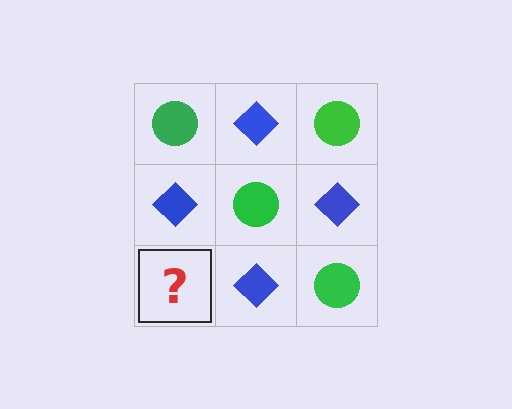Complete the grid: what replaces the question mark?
The question mark should be replaced with a green circle.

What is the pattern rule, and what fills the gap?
The rule is that it alternates green circle and blue diamond in a checkerboard pattern. The gap should be filled with a green circle.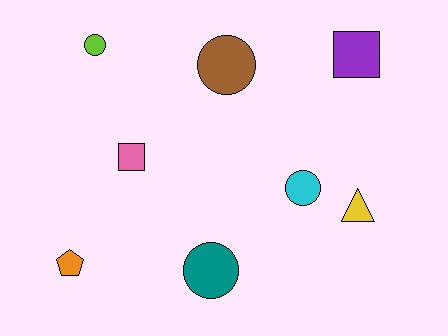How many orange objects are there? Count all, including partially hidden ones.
There is 1 orange object.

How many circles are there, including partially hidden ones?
There are 4 circles.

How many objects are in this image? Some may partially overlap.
There are 8 objects.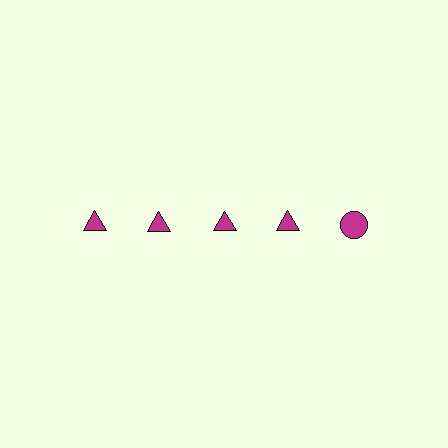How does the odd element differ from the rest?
It has a different shape: circle instead of triangle.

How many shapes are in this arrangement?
There are 5 shapes arranged in a grid pattern.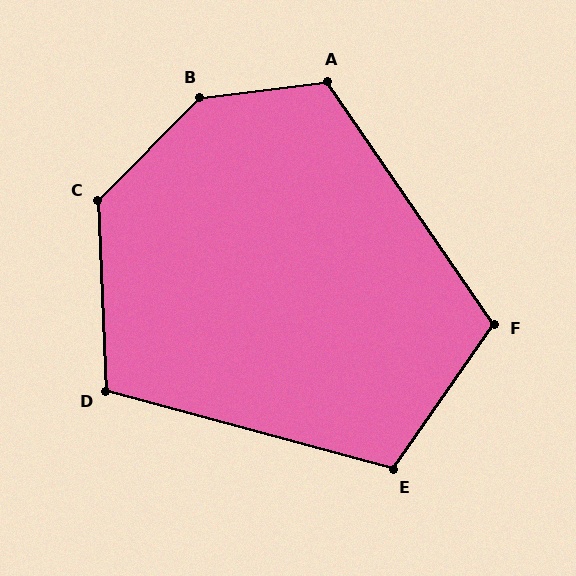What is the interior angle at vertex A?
Approximately 117 degrees (obtuse).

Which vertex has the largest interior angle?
B, at approximately 142 degrees.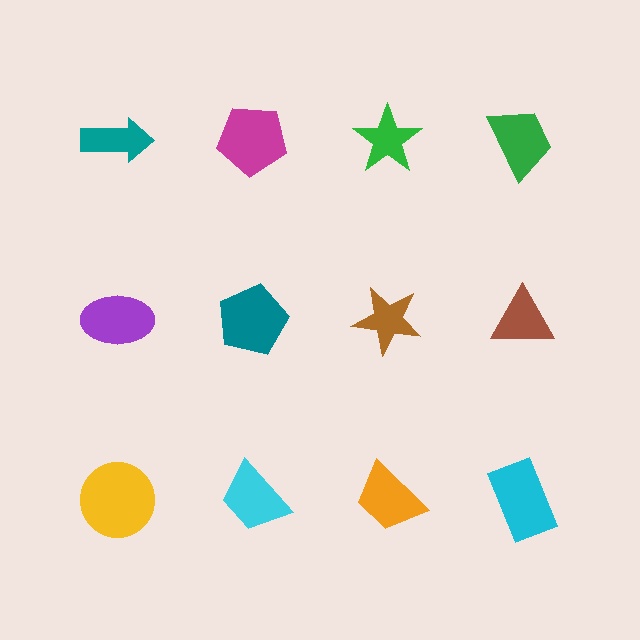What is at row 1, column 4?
A green trapezoid.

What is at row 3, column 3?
An orange trapezoid.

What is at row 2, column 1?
A purple ellipse.